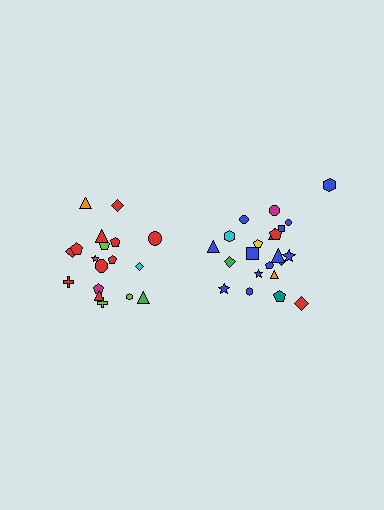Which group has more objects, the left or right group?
The right group.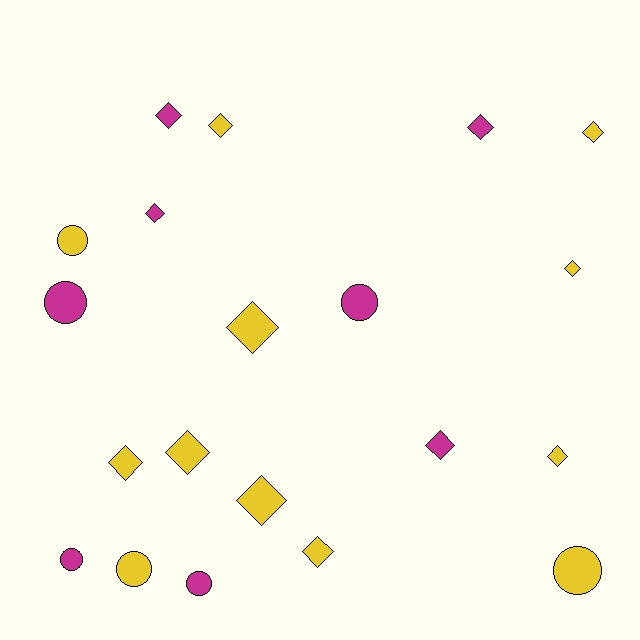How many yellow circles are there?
There are 3 yellow circles.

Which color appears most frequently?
Yellow, with 12 objects.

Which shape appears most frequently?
Diamond, with 13 objects.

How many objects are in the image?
There are 20 objects.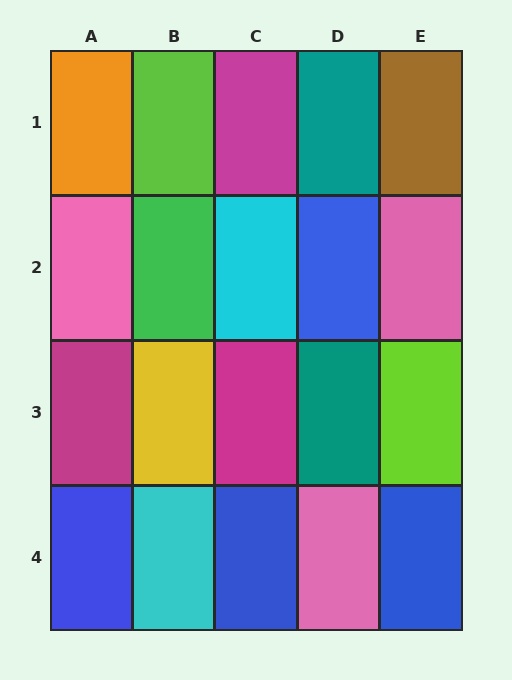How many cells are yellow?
1 cell is yellow.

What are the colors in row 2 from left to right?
Pink, green, cyan, blue, pink.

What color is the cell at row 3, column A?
Magenta.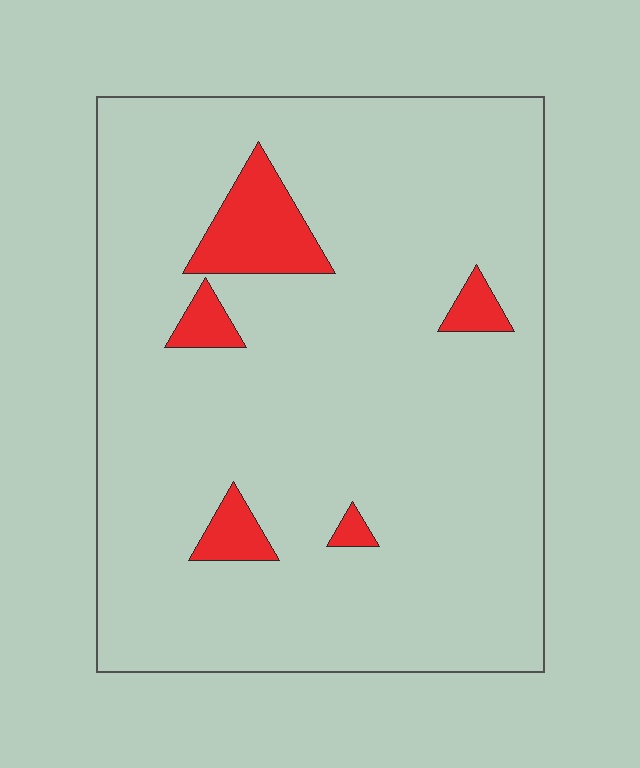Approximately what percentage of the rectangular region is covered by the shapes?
Approximately 10%.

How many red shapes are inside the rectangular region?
5.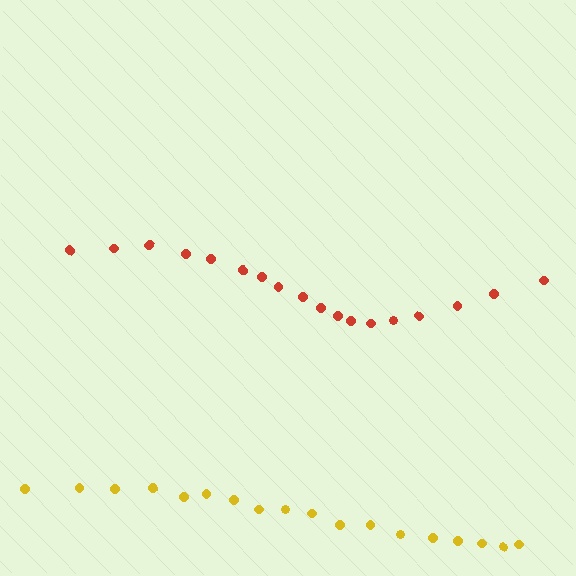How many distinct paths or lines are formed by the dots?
There are 2 distinct paths.